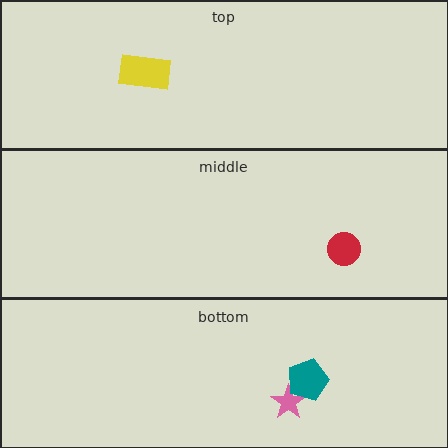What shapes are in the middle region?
The red circle.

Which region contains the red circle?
The middle region.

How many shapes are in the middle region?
1.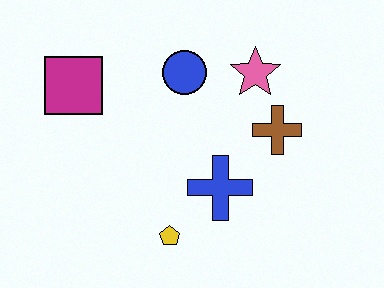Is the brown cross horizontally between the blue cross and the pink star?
No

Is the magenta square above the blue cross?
Yes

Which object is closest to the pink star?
The brown cross is closest to the pink star.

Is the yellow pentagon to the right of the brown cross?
No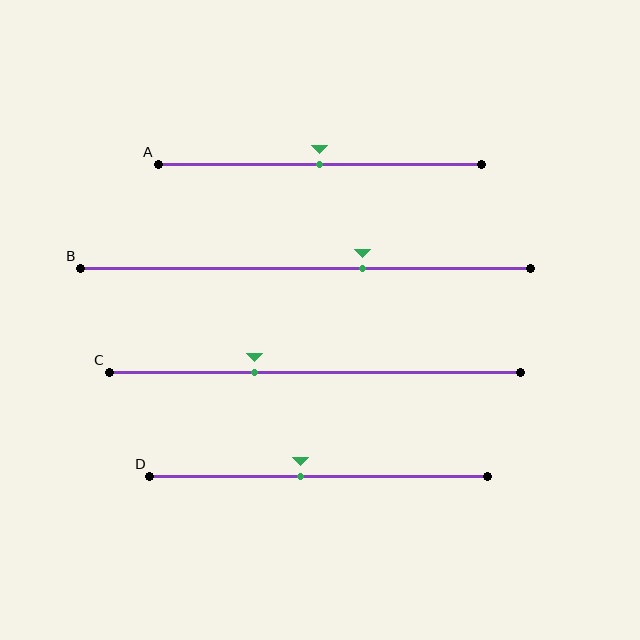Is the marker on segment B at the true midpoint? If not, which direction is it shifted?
No, the marker on segment B is shifted to the right by about 13% of the segment length.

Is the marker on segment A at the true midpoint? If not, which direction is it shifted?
Yes, the marker on segment A is at the true midpoint.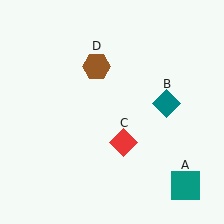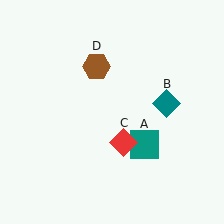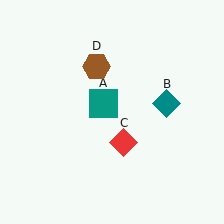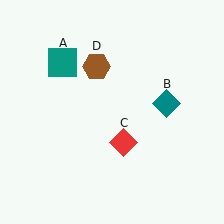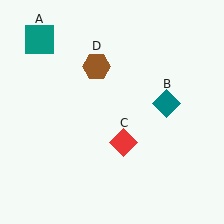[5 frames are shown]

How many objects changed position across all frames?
1 object changed position: teal square (object A).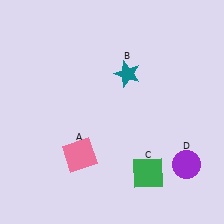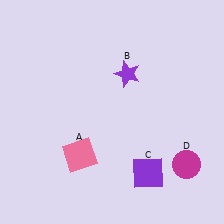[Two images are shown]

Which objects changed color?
B changed from teal to purple. C changed from green to purple. D changed from purple to magenta.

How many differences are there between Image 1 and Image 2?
There are 3 differences between the two images.